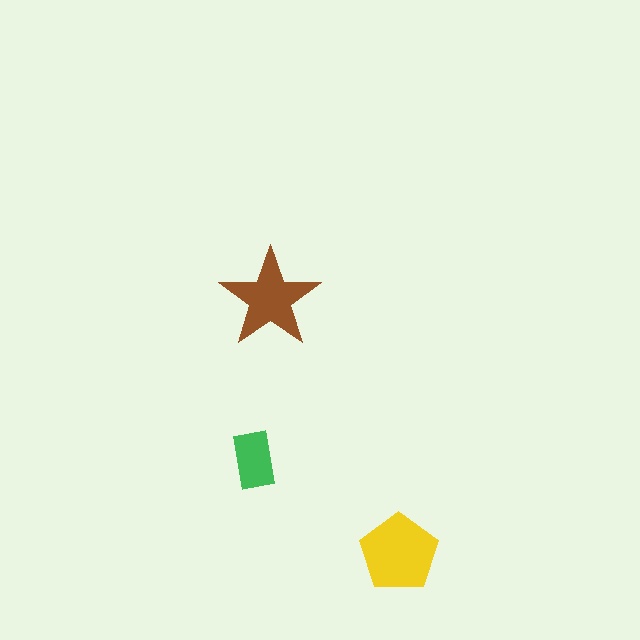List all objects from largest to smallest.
The yellow pentagon, the brown star, the green rectangle.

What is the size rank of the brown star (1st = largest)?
2nd.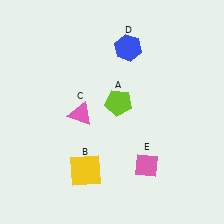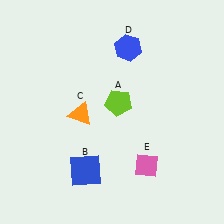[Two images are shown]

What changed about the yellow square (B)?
In Image 1, B is yellow. In Image 2, it changed to blue.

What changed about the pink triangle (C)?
In Image 1, C is pink. In Image 2, it changed to orange.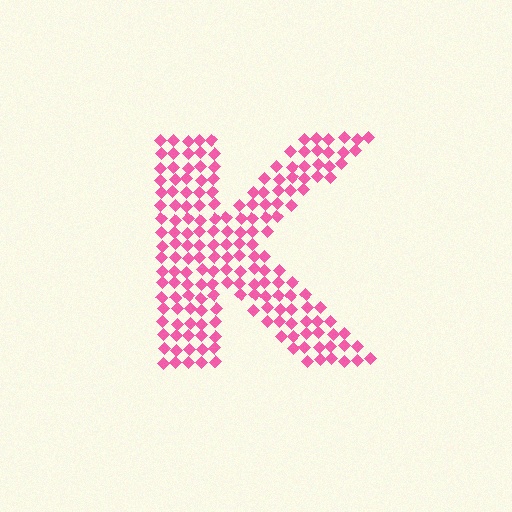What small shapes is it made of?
It is made of small diamonds.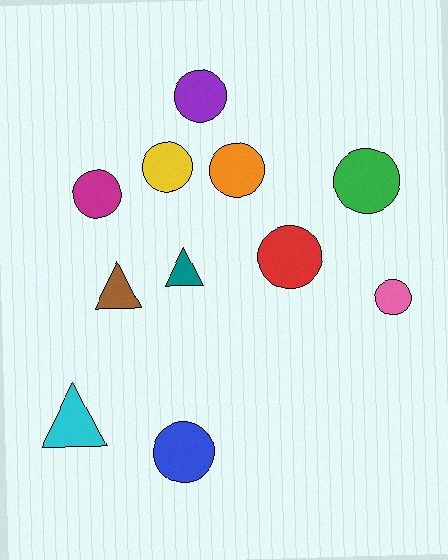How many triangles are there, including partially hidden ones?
There are 3 triangles.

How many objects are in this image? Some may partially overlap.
There are 11 objects.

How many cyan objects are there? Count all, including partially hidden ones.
There is 1 cyan object.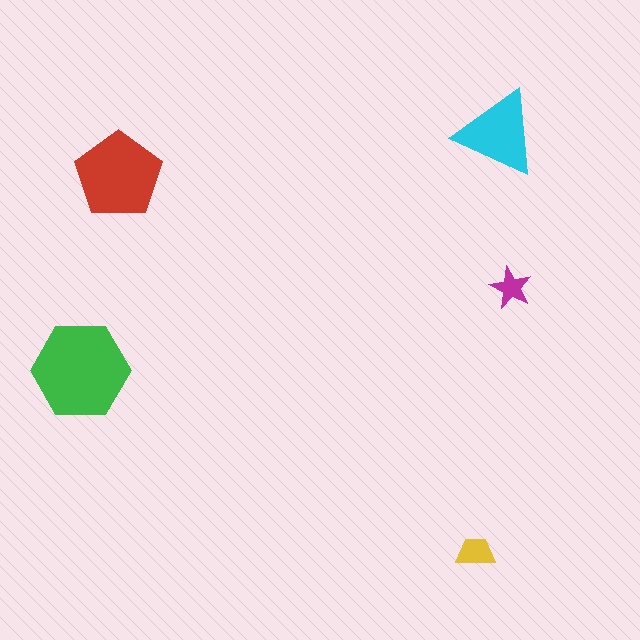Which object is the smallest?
The magenta star.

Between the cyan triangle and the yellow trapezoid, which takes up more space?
The cyan triangle.